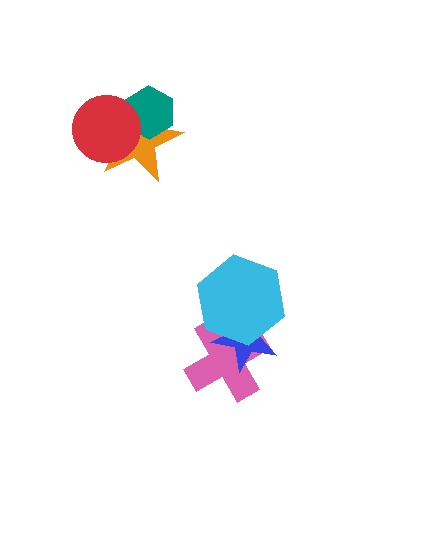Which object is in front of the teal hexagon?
The red circle is in front of the teal hexagon.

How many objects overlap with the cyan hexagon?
2 objects overlap with the cyan hexagon.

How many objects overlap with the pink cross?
2 objects overlap with the pink cross.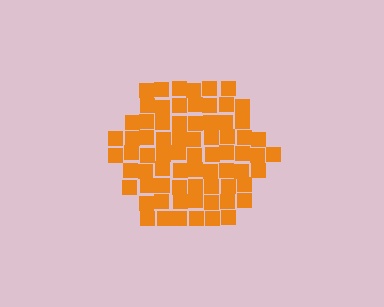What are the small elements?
The small elements are squares.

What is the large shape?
The large shape is a hexagon.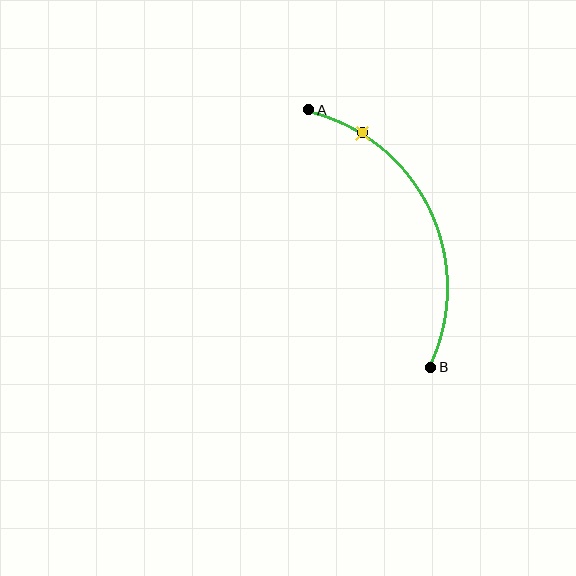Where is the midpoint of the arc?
The arc midpoint is the point on the curve farthest from the straight line joining A and B. It sits to the right of that line.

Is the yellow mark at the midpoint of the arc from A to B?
No. The yellow mark lies on the arc but is closer to endpoint A. The arc midpoint would be at the point on the curve equidistant along the arc from both A and B.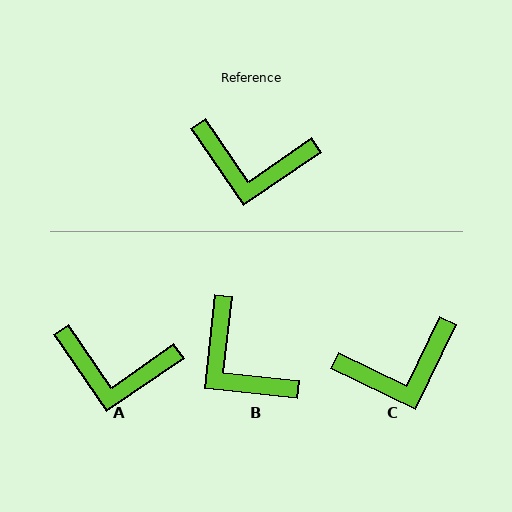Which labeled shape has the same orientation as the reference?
A.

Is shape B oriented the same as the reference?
No, it is off by about 41 degrees.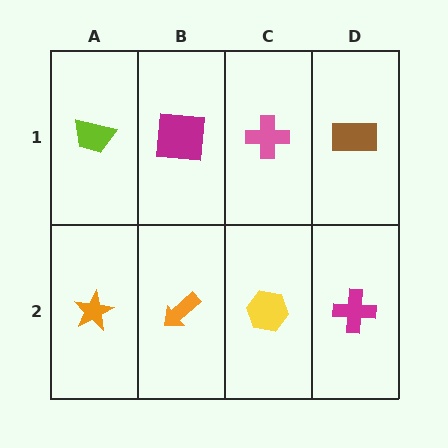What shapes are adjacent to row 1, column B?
An orange arrow (row 2, column B), a lime trapezoid (row 1, column A), a pink cross (row 1, column C).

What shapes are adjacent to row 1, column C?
A yellow hexagon (row 2, column C), a magenta square (row 1, column B), a brown rectangle (row 1, column D).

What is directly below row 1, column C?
A yellow hexagon.